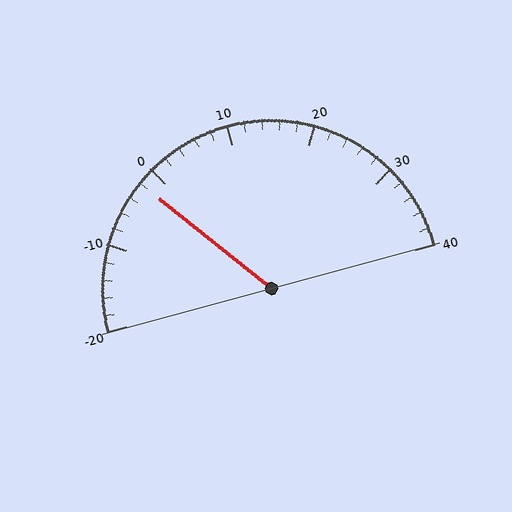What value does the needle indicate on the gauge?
The needle indicates approximately -2.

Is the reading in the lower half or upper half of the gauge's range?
The reading is in the lower half of the range (-20 to 40).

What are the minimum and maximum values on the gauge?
The gauge ranges from -20 to 40.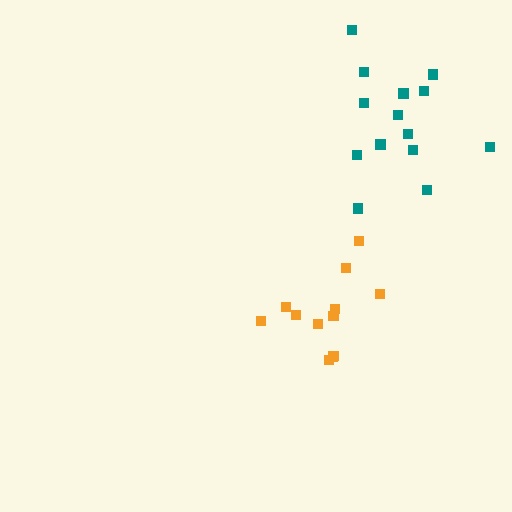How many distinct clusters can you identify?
There are 2 distinct clusters.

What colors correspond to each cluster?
The clusters are colored: teal, orange.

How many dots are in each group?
Group 1: 14 dots, Group 2: 12 dots (26 total).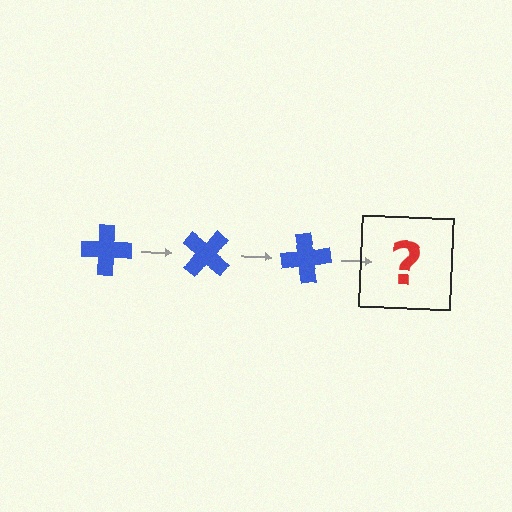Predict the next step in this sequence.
The next step is a blue cross rotated 120 degrees.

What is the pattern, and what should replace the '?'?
The pattern is that the cross rotates 40 degrees each step. The '?' should be a blue cross rotated 120 degrees.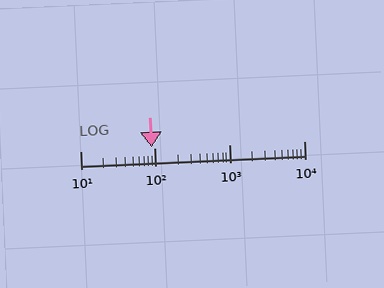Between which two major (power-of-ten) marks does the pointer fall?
The pointer is between 10 and 100.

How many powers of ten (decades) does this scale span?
The scale spans 3 decades, from 10 to 10000.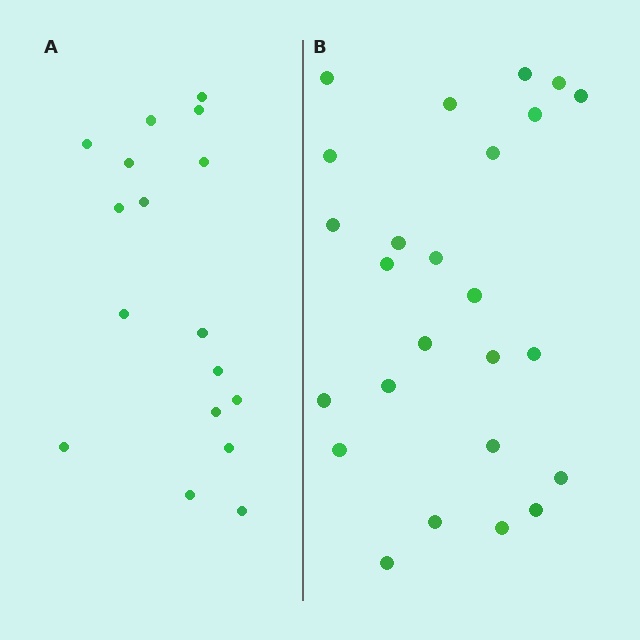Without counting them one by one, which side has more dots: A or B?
Region B (the right region) has more dots.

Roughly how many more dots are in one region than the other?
Region B has roughly 8 or so more dots than region A.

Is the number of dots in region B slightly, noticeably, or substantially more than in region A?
Region B has substantially more. The ratio is roughly 1.5 to 1.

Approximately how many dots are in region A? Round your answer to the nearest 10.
About 20 dots. (The exact count is 17, which rounds to 20.)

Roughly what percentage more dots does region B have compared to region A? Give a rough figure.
About 45% more.